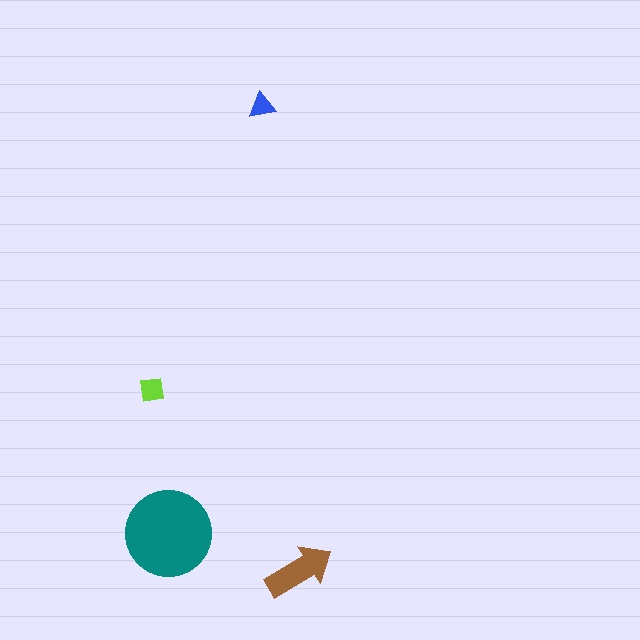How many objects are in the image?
There are 4 objects in the image.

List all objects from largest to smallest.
The teal circle, the brown arrow, the lime square, the blue triangle.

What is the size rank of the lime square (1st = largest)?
3rd.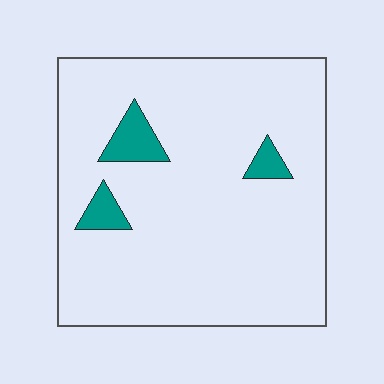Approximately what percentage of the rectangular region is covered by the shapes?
Approximately 5%.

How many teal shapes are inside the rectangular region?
3.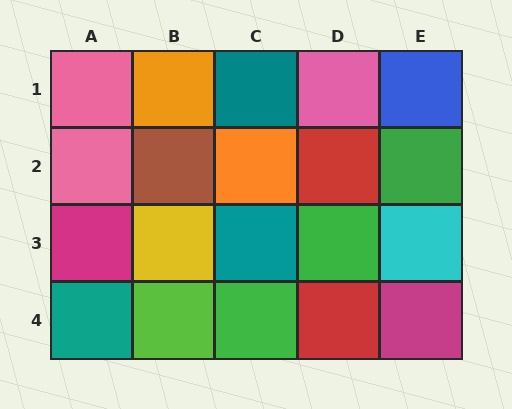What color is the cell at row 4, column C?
Green.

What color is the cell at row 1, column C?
Teal.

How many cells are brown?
1 cell is brown.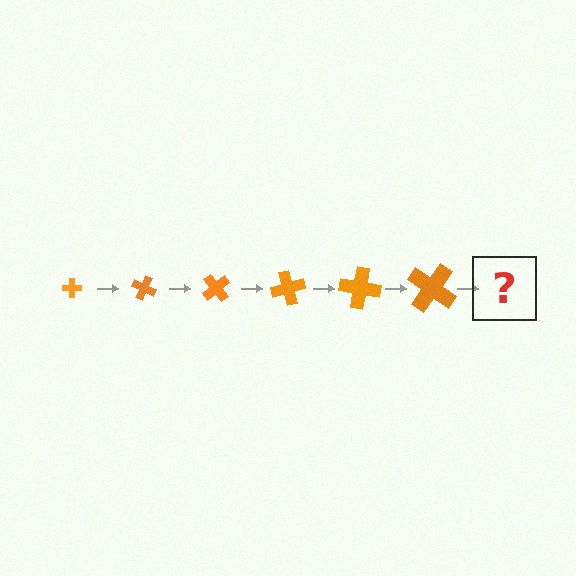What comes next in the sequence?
The next element should be a cross, larger than the previous one and rotated 150 degrees from the start.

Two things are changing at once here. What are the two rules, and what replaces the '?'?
The two rules are that the cross grows larger each step and it rotates 25 degrees each step. The '?' should be a cross, larger than the previous one and rotated 150 degrees from the start.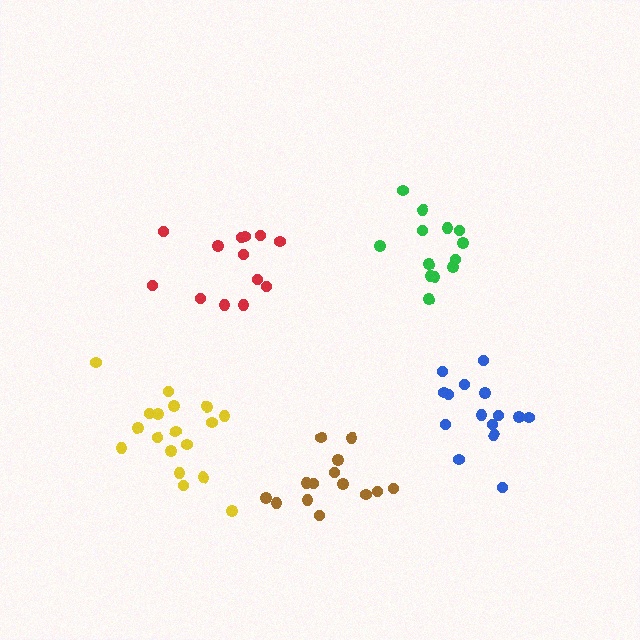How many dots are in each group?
Group 1: 13 dots, Group 2: 15 dots, Group 3: 13 dots, Group 4: 18 dots, Group 5: 14 dots (73 total).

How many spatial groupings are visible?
There are 5 spatial groupings.